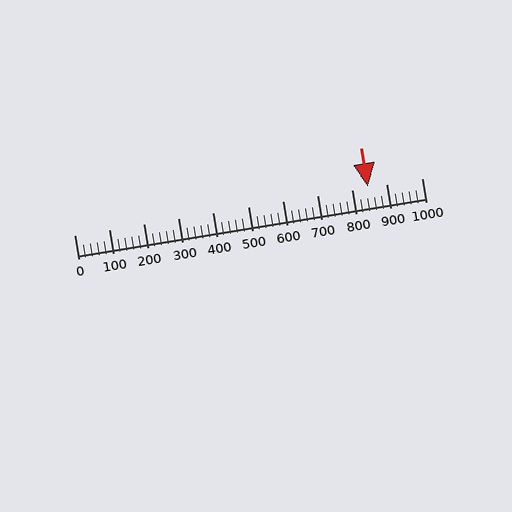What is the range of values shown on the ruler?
The ruler shows values from 0 to 1000.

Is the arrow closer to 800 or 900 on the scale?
The arrow is closer to 800.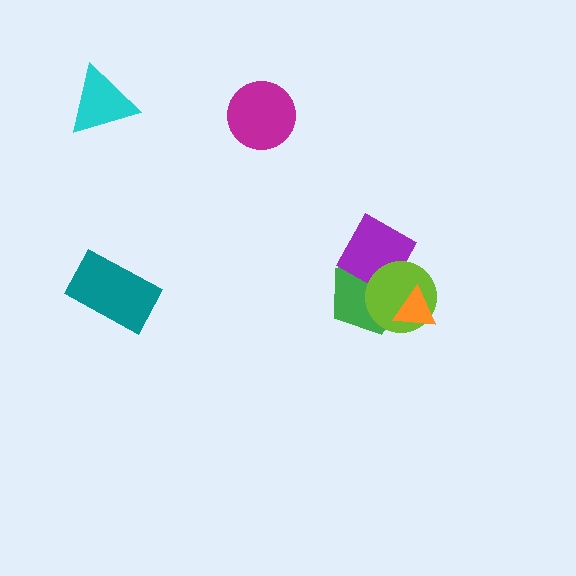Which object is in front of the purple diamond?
The lime circle is in front of the purple diamond.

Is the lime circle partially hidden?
Yes, it is partially covered by another shape.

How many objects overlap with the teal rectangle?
0 objects overlap with the teal rectangle.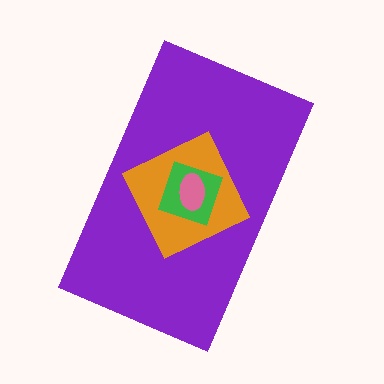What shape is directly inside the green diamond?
The pink ellipse.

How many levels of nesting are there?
4.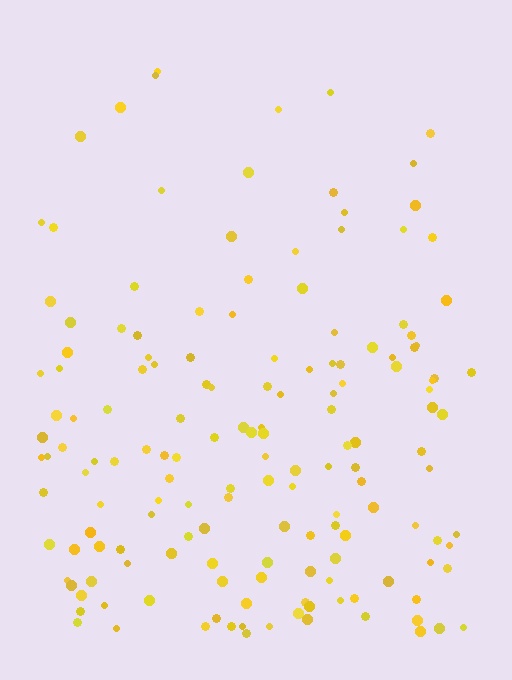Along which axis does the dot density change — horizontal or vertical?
Vertical.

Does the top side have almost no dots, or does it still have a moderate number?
Still a moderate number, just noticeably fewer than the bottom.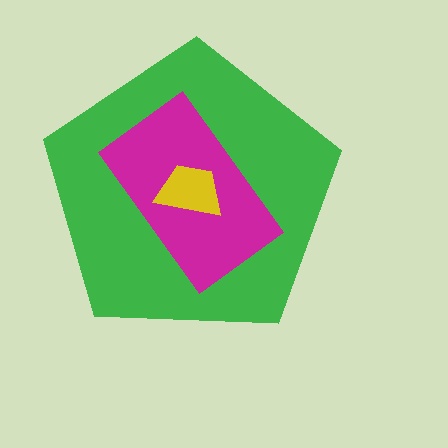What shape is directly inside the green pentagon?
The magenta rectangle.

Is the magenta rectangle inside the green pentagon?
Yes.